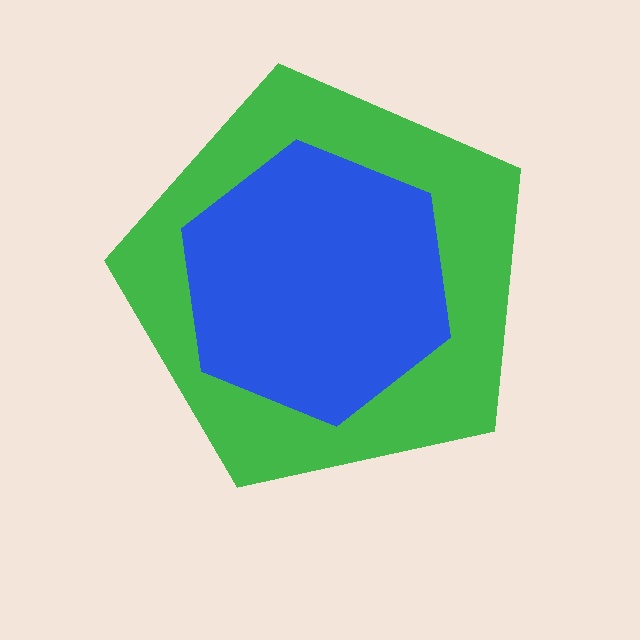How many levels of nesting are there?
2.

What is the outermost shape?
The green pentagon.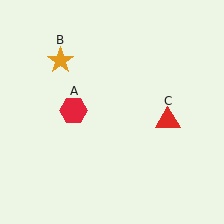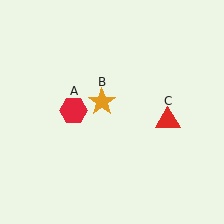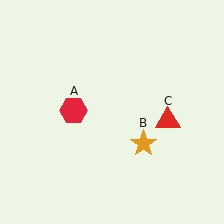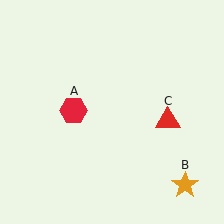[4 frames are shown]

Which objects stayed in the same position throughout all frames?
Red hexagon (object A) and red triangle (object C) remained stationary.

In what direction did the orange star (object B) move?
The orange star (object B) moved down and to the right.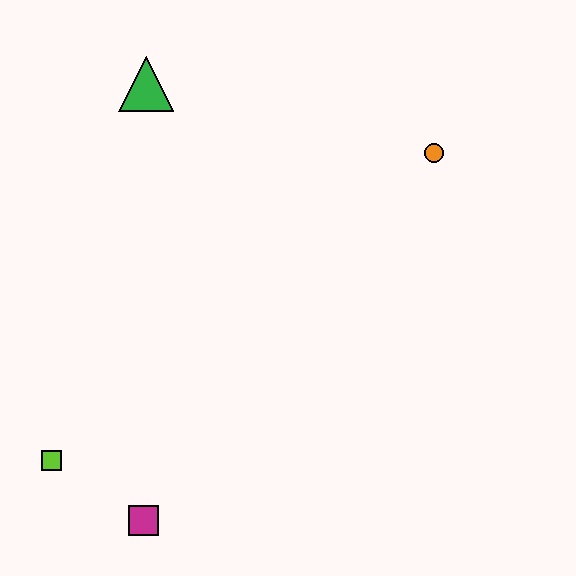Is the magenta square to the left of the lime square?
No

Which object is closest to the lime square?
The magenta square is closest to the lime square.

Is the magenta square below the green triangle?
Yes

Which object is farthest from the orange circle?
The lime square is farthest from the orange circle.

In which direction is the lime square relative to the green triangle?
The lime square is below the green triangle.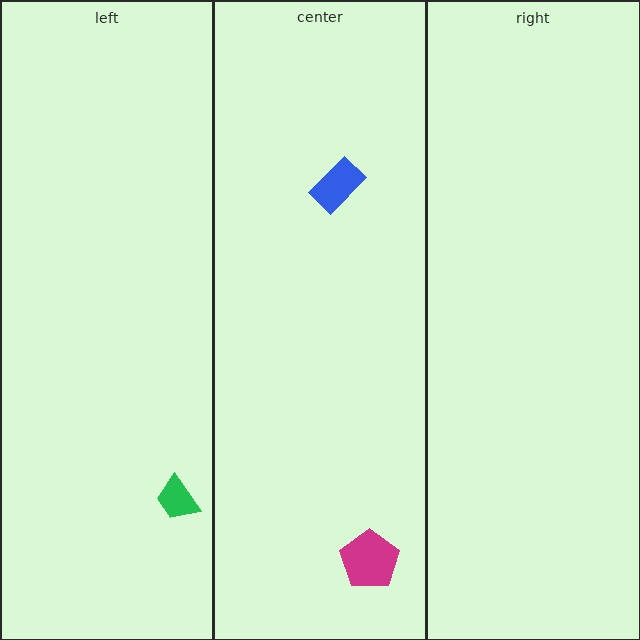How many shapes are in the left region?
1.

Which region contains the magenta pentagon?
The center region.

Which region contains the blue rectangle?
The center region.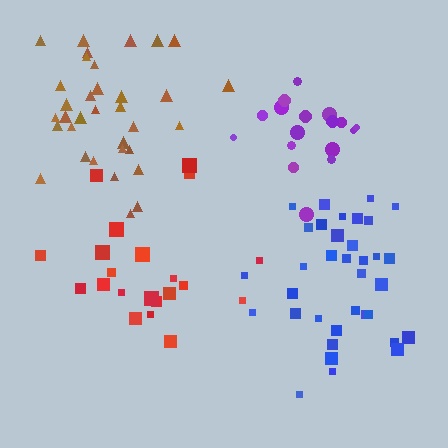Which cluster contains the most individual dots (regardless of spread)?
Blue (35).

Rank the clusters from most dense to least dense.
purple, blue, brown, red.